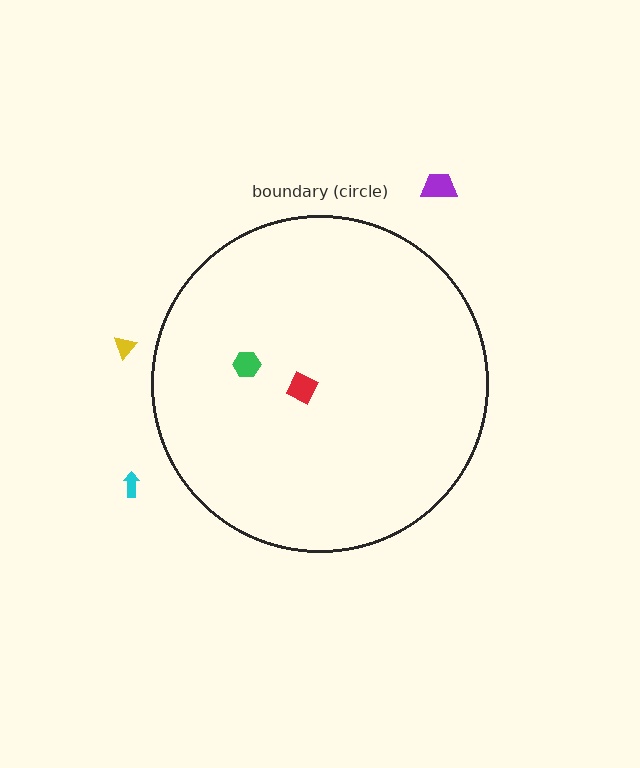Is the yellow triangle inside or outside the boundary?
Outside.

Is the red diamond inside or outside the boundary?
Inside.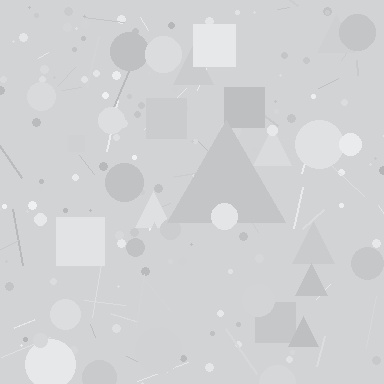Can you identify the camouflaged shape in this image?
The camouflaged shape is a triangle.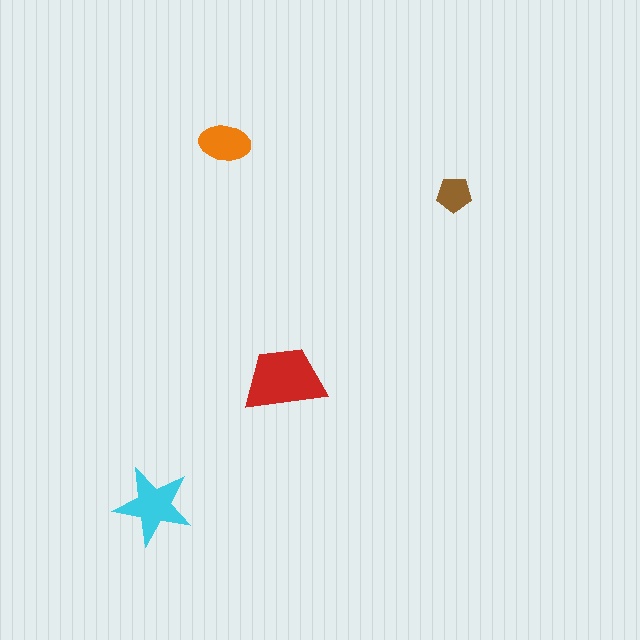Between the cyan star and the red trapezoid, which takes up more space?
The red trapezoid.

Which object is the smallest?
The brown pentagon.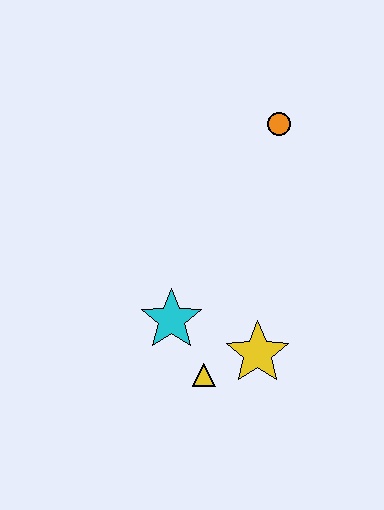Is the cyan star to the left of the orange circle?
Yes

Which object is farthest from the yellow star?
The orange circle is farthest from the yellow star.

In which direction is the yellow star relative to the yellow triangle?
The yellow star is to the right of the yellow triangle.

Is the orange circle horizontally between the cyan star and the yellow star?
No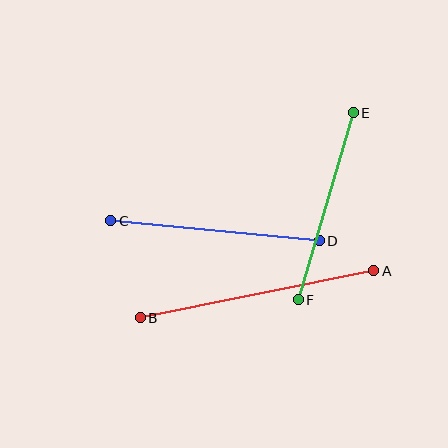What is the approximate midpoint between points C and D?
The midpoint is at approximately (215, 231) pixels.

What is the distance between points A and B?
The distance is approximately 239 pixels.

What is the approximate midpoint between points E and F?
The midpoint is at approximately (326, 206) pixels.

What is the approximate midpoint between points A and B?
The midpoint is at approximately (257, 294) pixels.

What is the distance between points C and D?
The distance is approximately 210 pixels.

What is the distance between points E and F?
The distance is approximately 195 pixels.